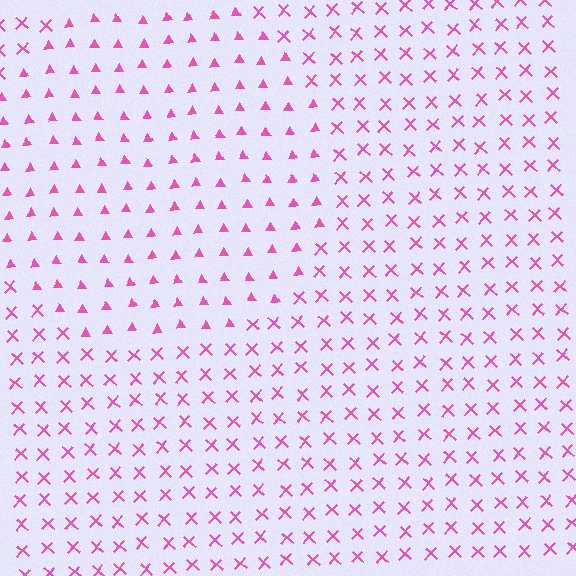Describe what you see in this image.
The image is filled with small pink elements arranged in a uniform grid. A circle-shaped region contains triangles, while the surrounding area contains X marks. The boundary is defined purely by the change in element shape.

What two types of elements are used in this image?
The image uses triangles inside the circle region and X marks outside it.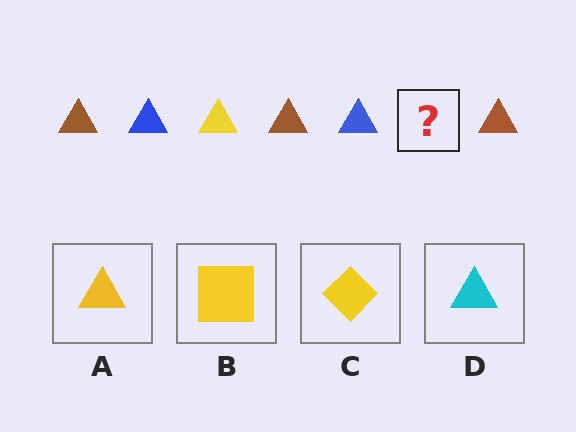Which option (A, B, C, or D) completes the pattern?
A.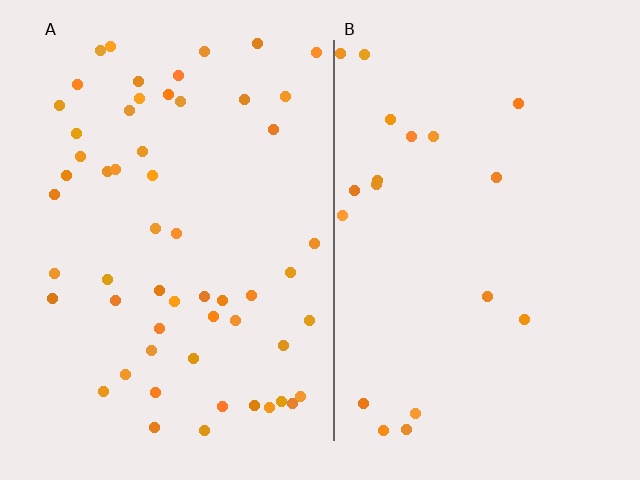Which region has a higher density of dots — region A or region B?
A (the left).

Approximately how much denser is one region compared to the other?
Approximately 2.9× — region A over region B.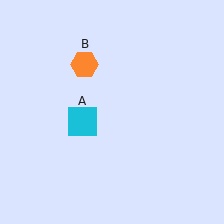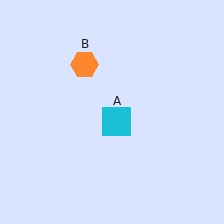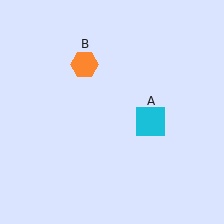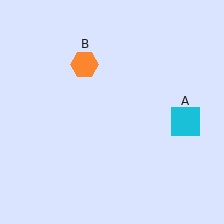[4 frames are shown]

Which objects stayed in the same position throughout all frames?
Orange hexagon (object B) remained stationary.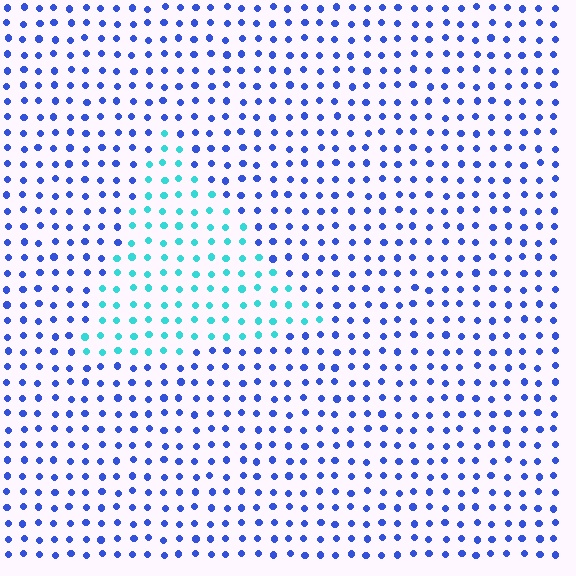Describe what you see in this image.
The image is filled with small blue elements in a uniform arrangement. A triangle-shaped region is visible where the elements are tinted to a slightly different hue, forming a subtle color boundary.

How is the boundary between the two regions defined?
The boundary is defined purely by a slight shift in hue (about 51 degrees). Spacing, size, and orientation are identical on both sides.